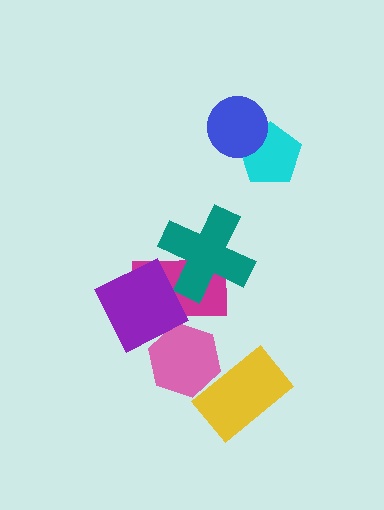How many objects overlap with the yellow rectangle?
1 object overlaps with the yellow rectangle.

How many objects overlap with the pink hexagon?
3 objects overlap with the pink hexagon.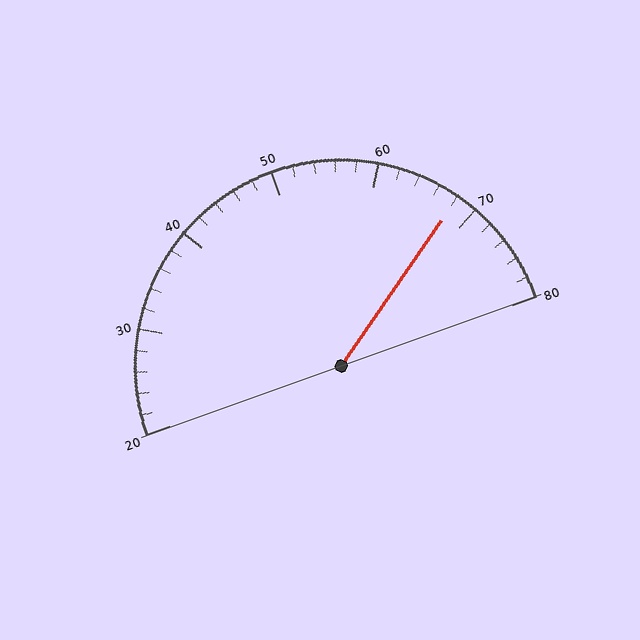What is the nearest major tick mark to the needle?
The nearest major tick mark is 70.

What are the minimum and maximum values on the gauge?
The gauge ranges from 20 to 80.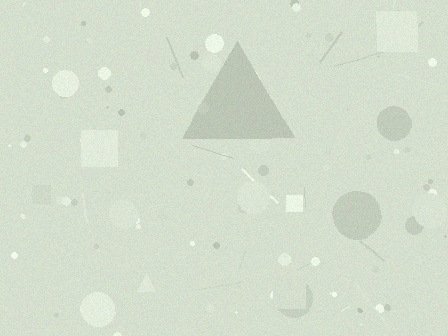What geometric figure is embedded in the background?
A triangle is embedded in the background.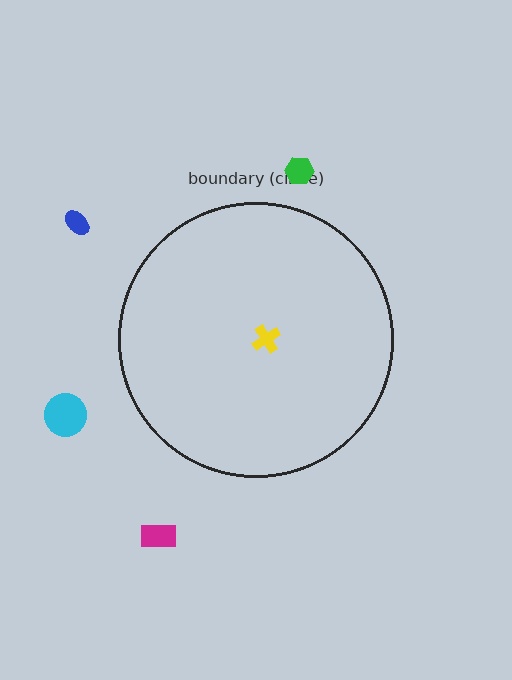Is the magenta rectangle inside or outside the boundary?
Outside.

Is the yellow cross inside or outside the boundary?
Inside.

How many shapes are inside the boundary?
1 inside, 4 outside.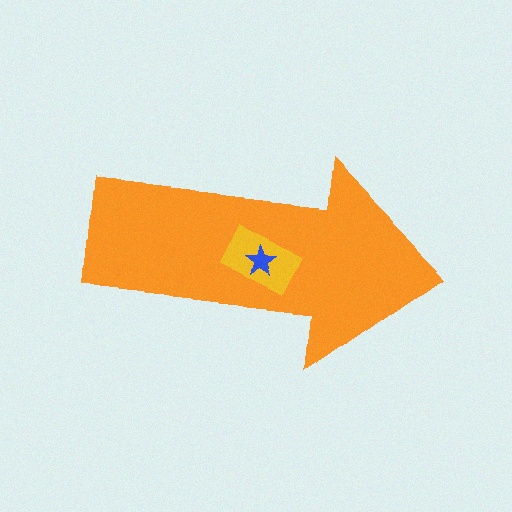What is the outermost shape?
The orange arrow.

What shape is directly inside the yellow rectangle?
The blue star.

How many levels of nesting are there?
3.